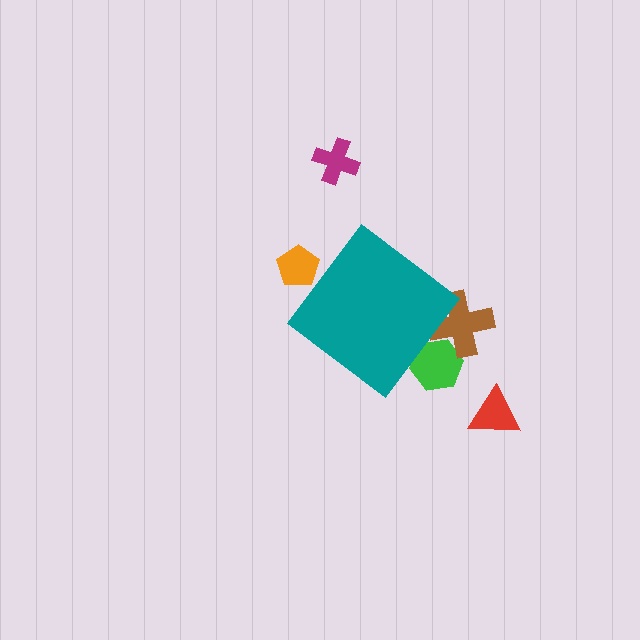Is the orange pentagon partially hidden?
Yes, the orange pentagon is partially hidden behind the teal diamond.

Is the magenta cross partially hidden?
No, the magenta cross is fully visible.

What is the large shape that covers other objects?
A teal diamond.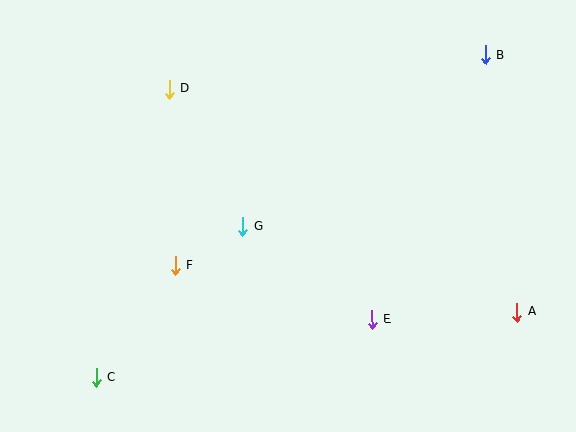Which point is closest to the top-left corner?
Point D is closest to the top-left corner.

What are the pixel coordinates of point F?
Point F is at (176, 266).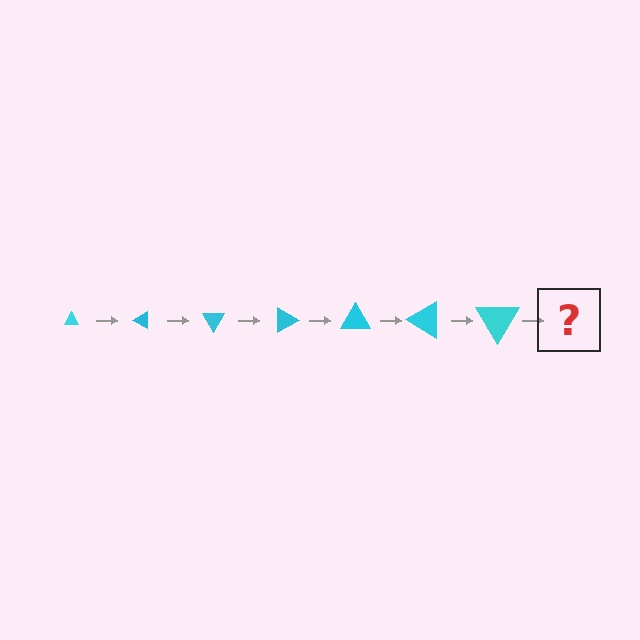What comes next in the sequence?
The next element should be a triangle, larger than the previous one and rotated 210 degrees from the start.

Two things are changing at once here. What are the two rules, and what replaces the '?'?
The two rules are that the triangle grows larger each step and it rotates 30 degrees each step. The '?' should be a triangle, larger than the previous one and rotated 210 degrees from the start.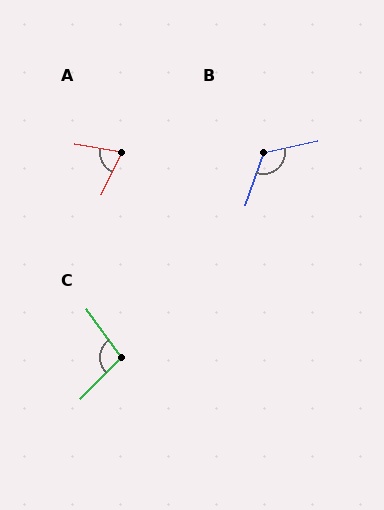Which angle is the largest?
B, at approximately 121 degrees.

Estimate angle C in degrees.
Approximately 99 degrees.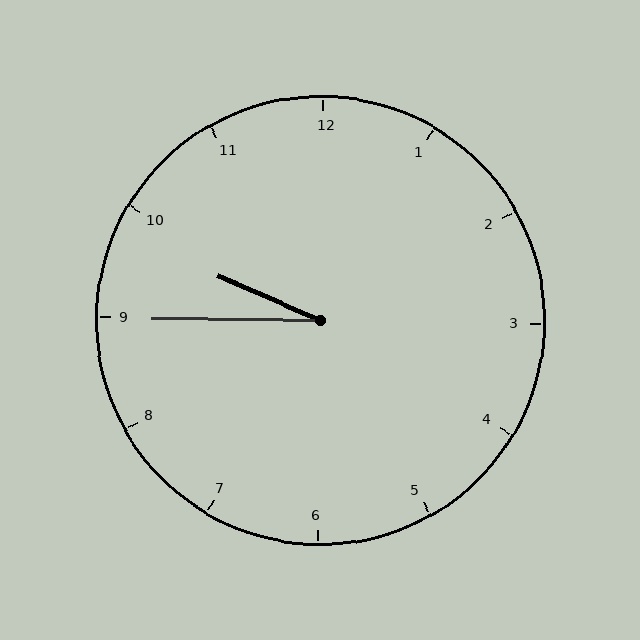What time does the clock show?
9:45.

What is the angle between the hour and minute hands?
Approximately 22 degrees.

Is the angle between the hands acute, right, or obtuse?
It is acute.